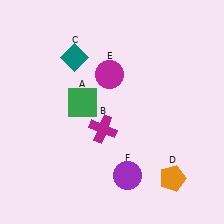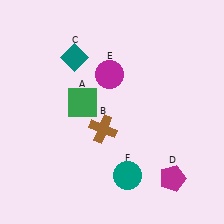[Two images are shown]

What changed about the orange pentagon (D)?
In Image 1, D is orange. In Image 2, it changed to magenta.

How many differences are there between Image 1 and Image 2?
There are 3 differences between the two images.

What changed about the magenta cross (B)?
In Image 1, B is magenta. In Image 2, it changed to brown.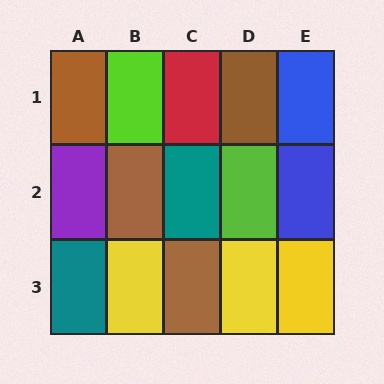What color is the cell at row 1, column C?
Red.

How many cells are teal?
2 cells are teal.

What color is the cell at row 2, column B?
Brown.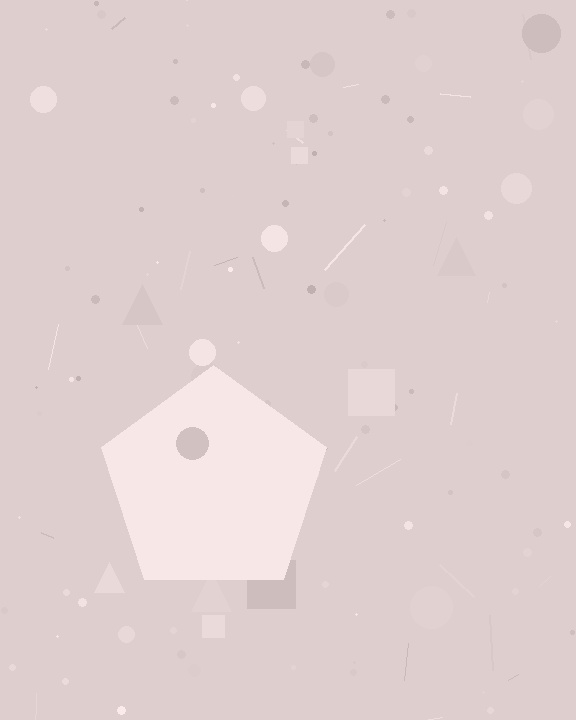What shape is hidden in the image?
A pentagon is hidden in the image.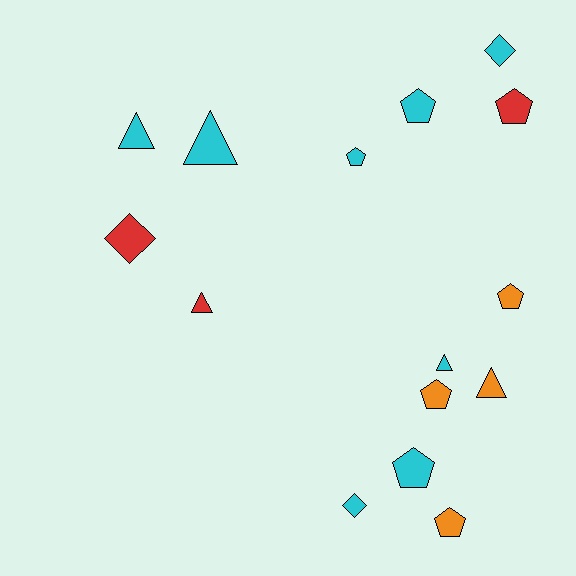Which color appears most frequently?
Cyan, with 8 objects.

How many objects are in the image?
There are 15 objects.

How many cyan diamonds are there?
There are 2 cyan diamonds.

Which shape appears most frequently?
Pentagon, with 7 objects.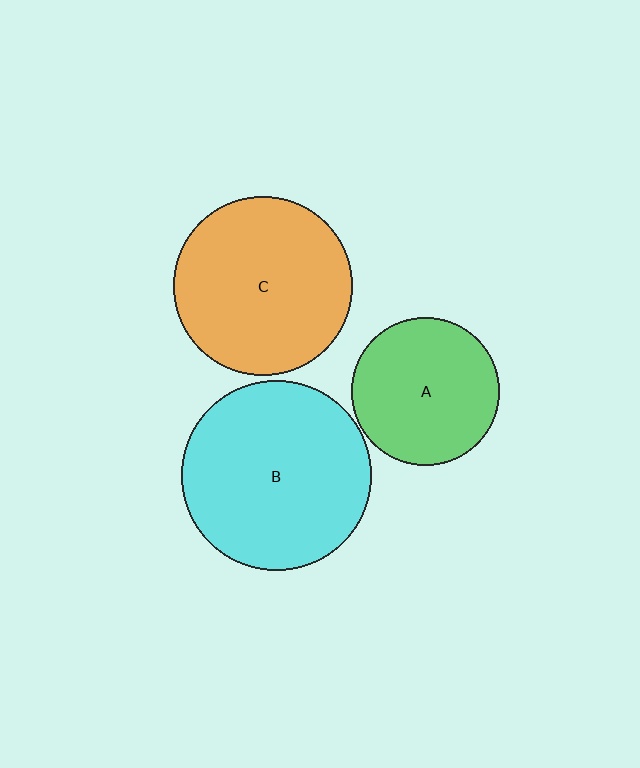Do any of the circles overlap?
No, none of the circles overlap.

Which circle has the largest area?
Circle B (cyan).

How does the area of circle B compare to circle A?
Approximately 1.7 times.